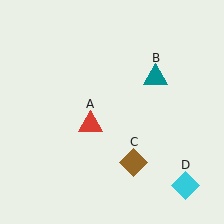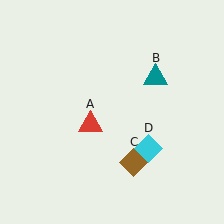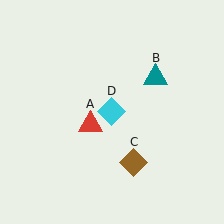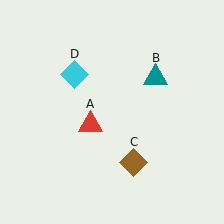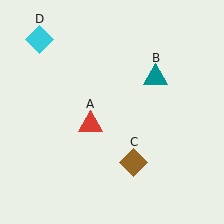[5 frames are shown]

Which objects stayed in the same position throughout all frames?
Red triangle (object A) and teal triangle (object B) and brown diamond (object C) remained stationary.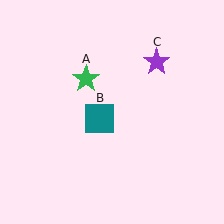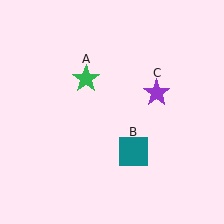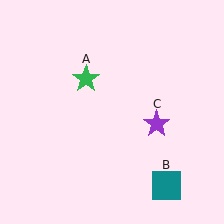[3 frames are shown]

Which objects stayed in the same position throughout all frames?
Green star (object A) remained stationary.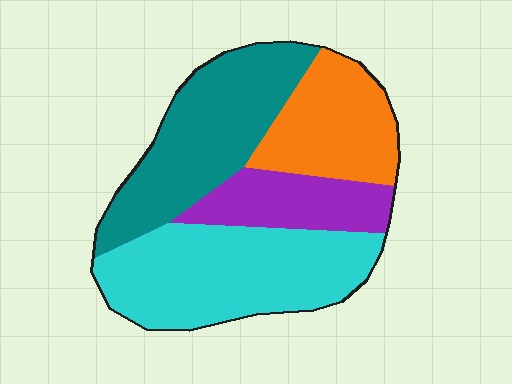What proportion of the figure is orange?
Orange takes up about one fifth (1/5) of the figure.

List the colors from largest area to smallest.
From largest to smallest: cyan, teal, orange, purple.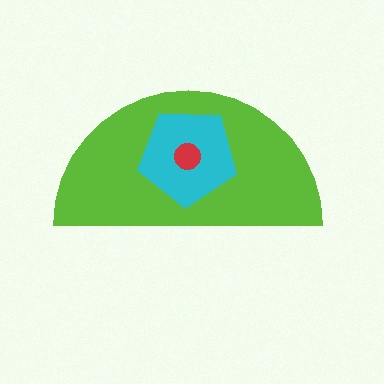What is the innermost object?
The red circle.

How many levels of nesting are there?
3.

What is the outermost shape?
The lime semicircle.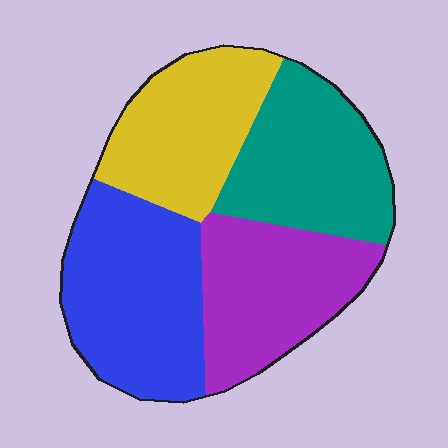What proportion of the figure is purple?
Purple covers roughly 25% of the figure.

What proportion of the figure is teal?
Teal takes up about one quarter (1/4) of the figure.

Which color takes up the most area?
Blue, at roughly 30%.